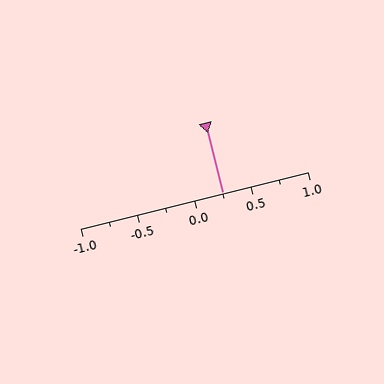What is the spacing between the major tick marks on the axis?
The major ticks are spaced 0.5 apart.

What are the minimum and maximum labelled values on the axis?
The axis runs from -1.0 to 1.0.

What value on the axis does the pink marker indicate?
The marker indicates approximately 0.25.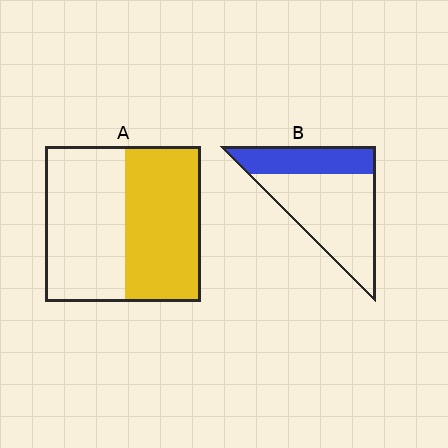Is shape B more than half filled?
No.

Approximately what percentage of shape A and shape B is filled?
A is approximately 50% and B is approximately 35%.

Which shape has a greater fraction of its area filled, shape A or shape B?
Shape A.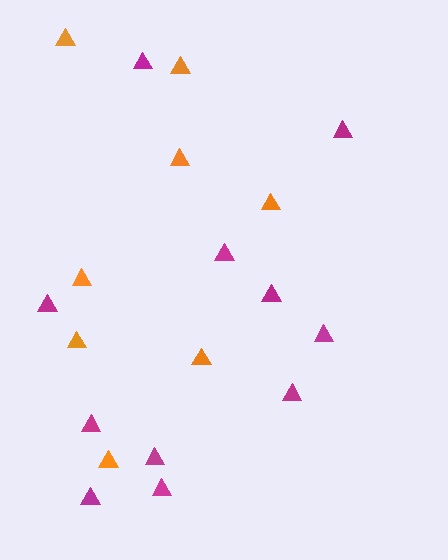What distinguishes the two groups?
There are 2 groups: one group of orange triangles (8) and one group of magenta triangles (11).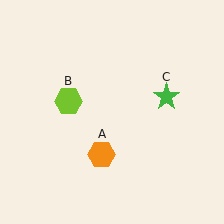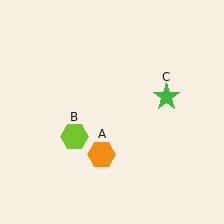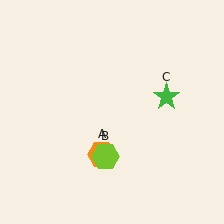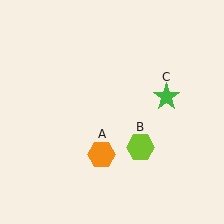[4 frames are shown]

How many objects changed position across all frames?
1 object changed position: lime hexagon (object B).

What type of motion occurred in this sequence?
The lime hexagon (object B) rotated counterclockwise around the center of the scene.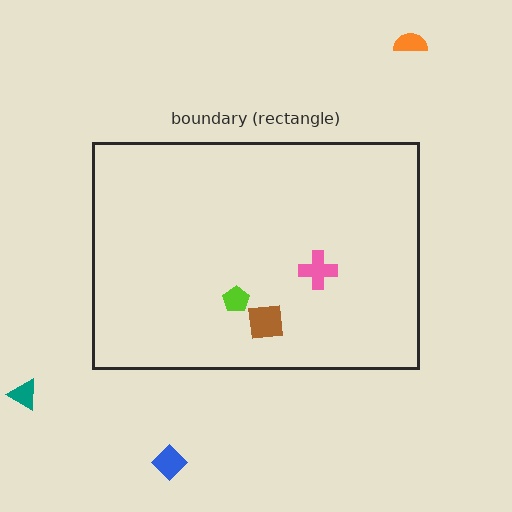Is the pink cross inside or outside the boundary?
Inside.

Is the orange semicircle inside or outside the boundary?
Outside.